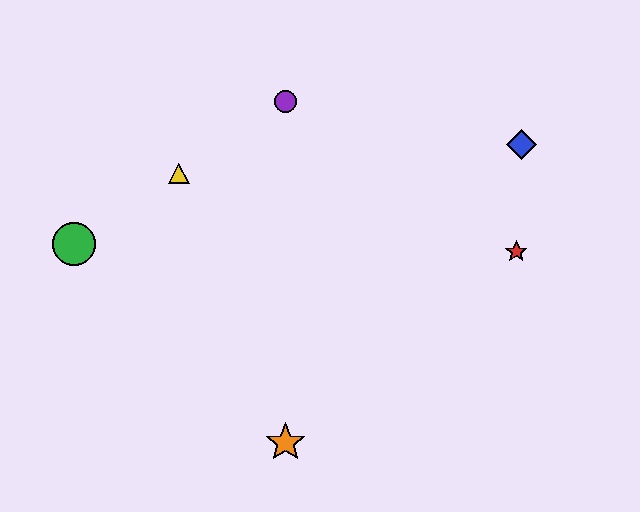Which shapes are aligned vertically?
The purple circle, the orange star are aligned vertically.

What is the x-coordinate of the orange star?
The orange star is at x≈285.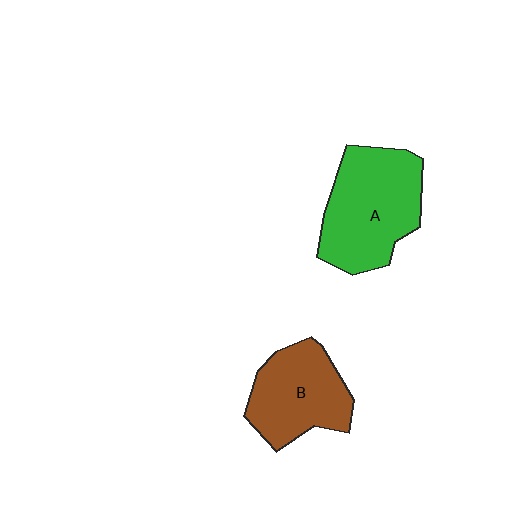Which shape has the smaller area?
Shape B (brown).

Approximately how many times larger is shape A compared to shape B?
Approximately 1.3 times.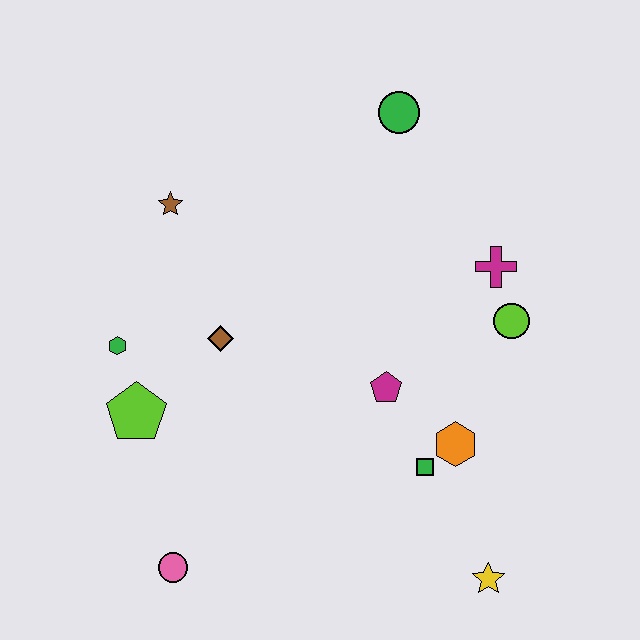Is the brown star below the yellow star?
No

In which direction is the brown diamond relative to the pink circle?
The brown diamond is above the pink circle.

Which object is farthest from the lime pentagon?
The green circle is farthest from the lime pentagon.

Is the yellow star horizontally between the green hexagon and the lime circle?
Yes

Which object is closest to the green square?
The orange hexagon is closest to the green square.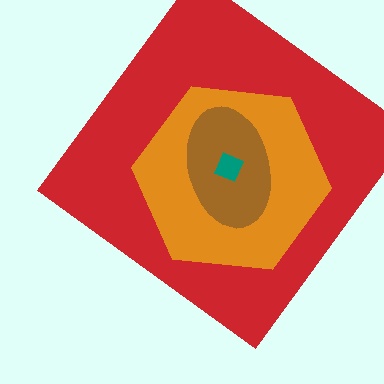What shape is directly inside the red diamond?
The orange hexagon.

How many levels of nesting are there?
4.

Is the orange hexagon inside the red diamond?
Yes.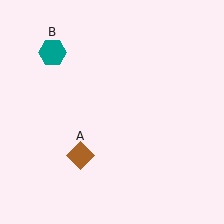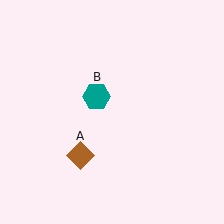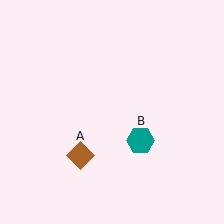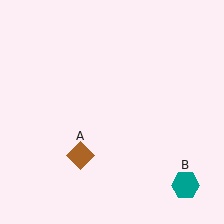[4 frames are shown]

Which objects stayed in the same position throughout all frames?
Brown diamond (object A) remained stationary.